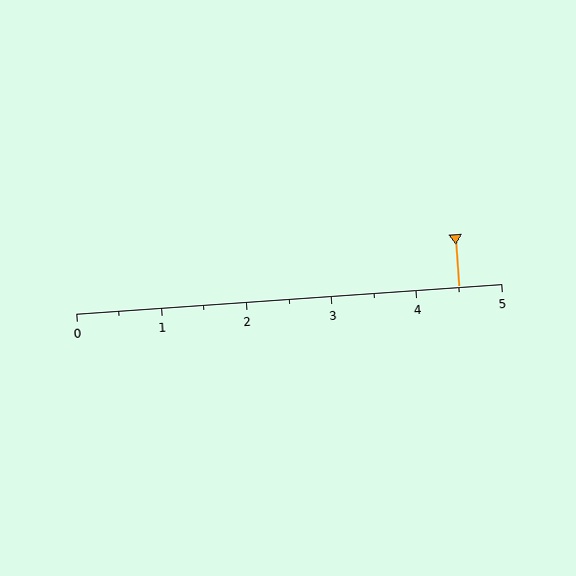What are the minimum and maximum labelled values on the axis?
The axis runs from 0 to 5.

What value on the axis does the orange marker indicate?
The marker indicates approximately 4.5.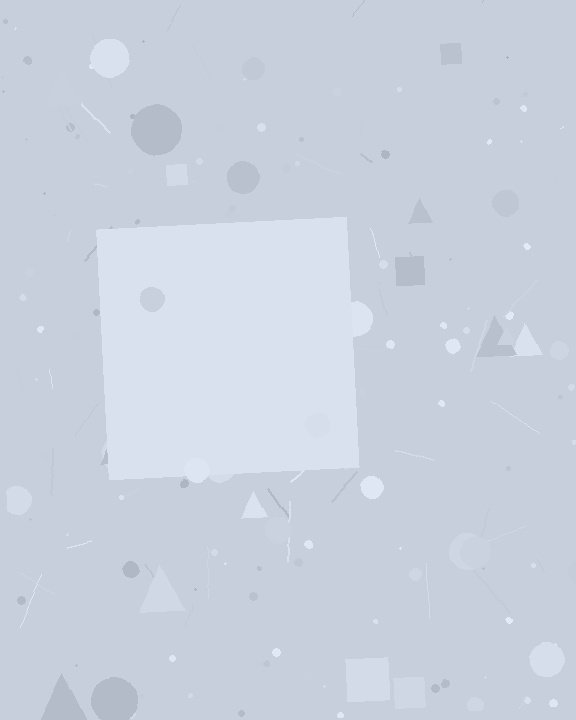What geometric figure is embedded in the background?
A square is embedded in the background.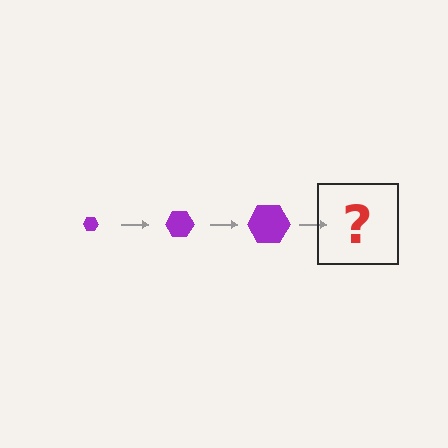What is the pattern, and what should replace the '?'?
The pattern is that the hexagon gets progressively larger each step. The '?' should be a purple hexagon, larger than the previous one.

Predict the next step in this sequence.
The next step is a purple hexagon, larger than the previous one.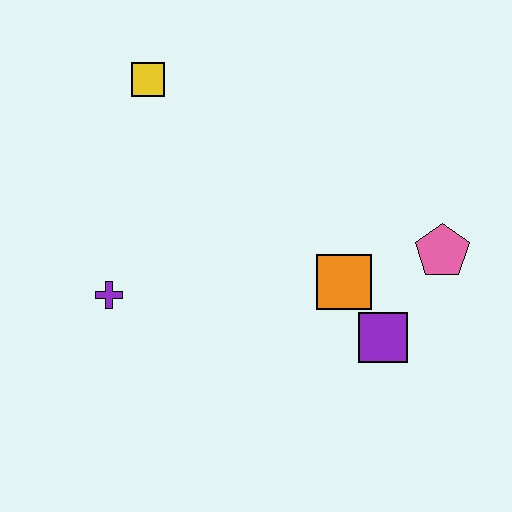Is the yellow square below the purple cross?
No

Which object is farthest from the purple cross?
The pink pentagon is farthest from the purple cross.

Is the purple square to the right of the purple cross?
Yes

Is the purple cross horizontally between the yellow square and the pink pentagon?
No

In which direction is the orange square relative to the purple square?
The orange square is above the purple square.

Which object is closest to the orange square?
The purple square is closest to the orange square.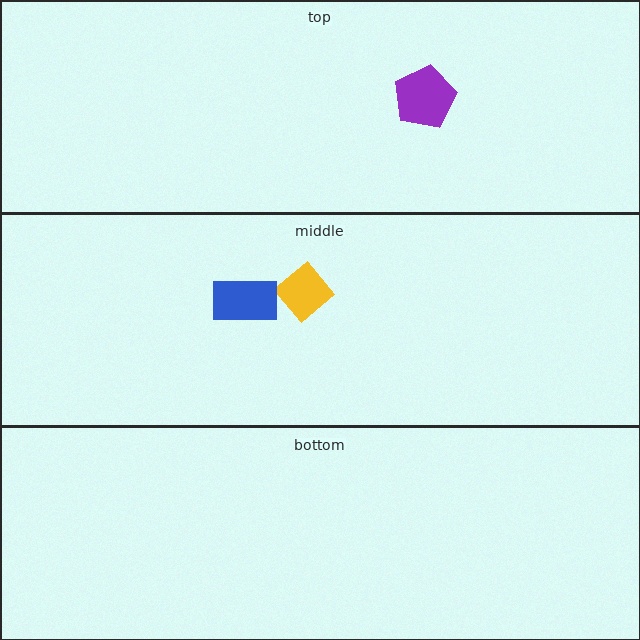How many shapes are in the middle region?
2.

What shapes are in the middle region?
The yellow diamond, the blue rectangle.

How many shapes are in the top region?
1.